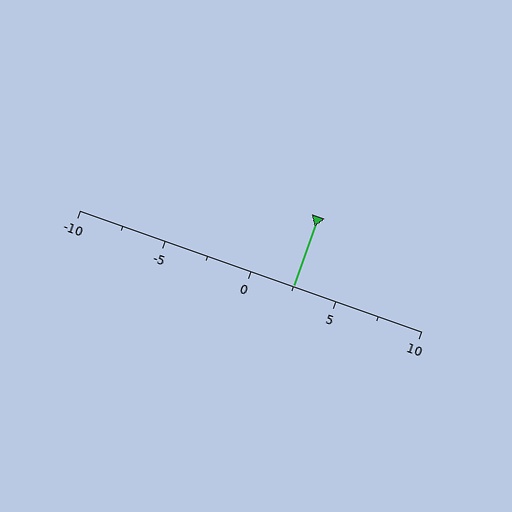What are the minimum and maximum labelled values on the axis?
The axis runs from -10 to 10.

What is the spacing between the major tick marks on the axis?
The major ticks are spaced 5 apart.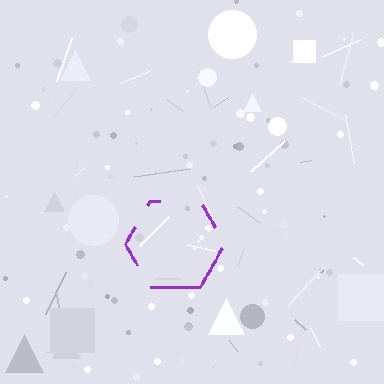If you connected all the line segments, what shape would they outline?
They would outline a hexagon.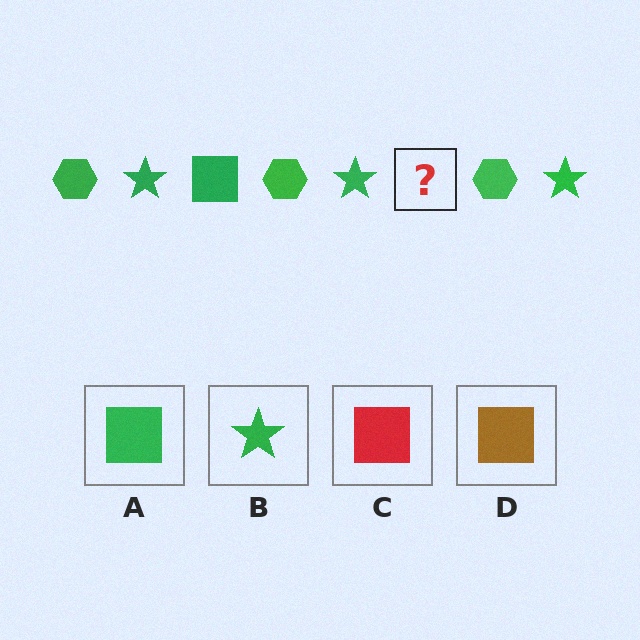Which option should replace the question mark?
Option A.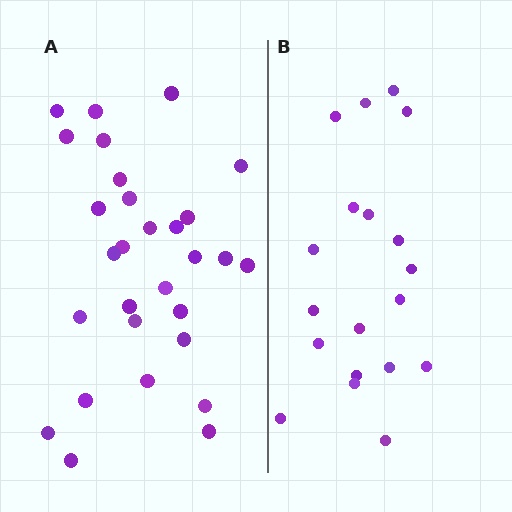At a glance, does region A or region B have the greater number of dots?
Region A (the left region) has more dots.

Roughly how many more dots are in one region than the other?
Region A has roughly 10 or so more dots than region B.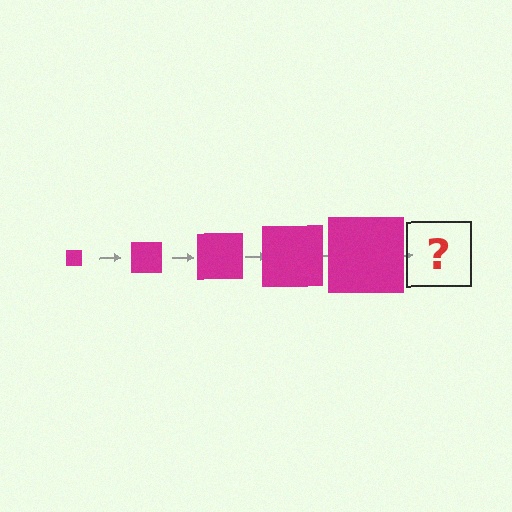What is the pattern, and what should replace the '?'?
The pattern is that the square gets progressively larger each step. The '?' should be a magenta square, larger than the previous one.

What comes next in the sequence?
The next element should be a magenta square, larger than the previous one.